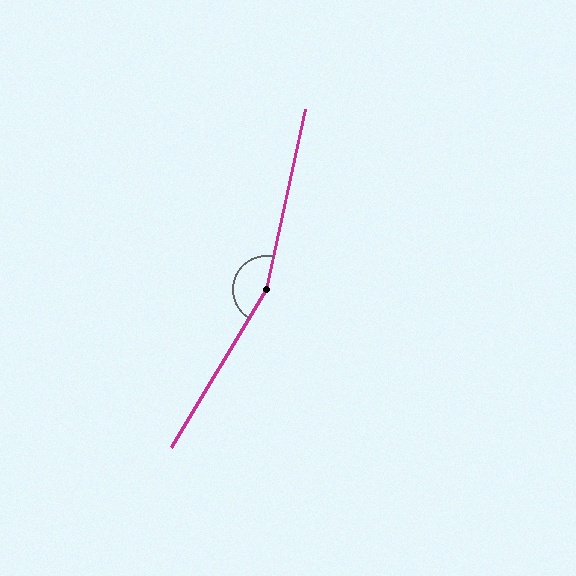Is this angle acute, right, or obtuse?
It is obtuse.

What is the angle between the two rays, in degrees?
Approximately 161 degrees.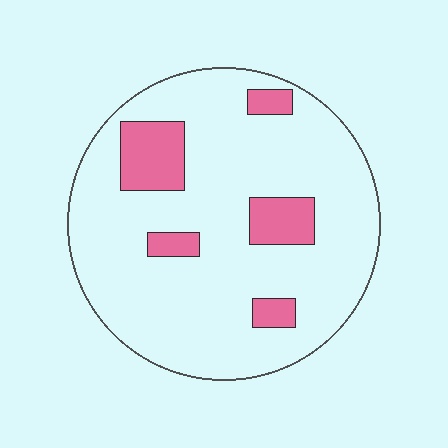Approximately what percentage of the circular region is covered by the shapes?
Approximately 15%.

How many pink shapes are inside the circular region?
5.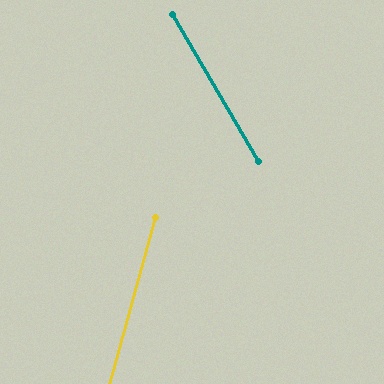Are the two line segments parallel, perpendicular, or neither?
Neither parallel nor perpendicular — they differ by about 46°.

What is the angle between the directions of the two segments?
Approximately 46 degrees.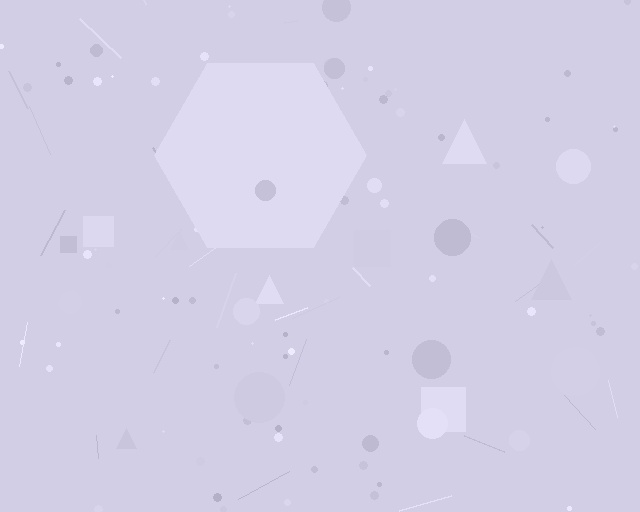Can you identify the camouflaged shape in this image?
The camouflaged shape is a hexagon.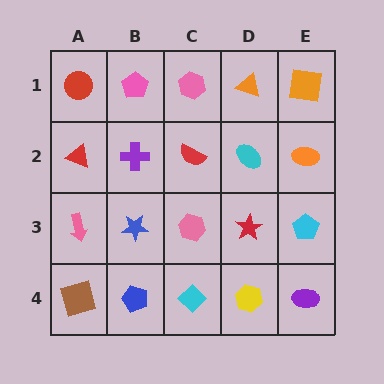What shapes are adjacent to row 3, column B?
A purple cross (row 2, column B), a blue pentagon (row 4, column B), a pink arrow (row 3, column A), a pink hexagon (row 3, column C).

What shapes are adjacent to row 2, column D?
An orange triangle (row 1, column D), a red star (row 3, column D), a red semicircle (row 2, column C), an orange ellipse (row 2, column E).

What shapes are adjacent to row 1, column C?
A red semicircle (row 2, column C), a pink pentagon (row 1, column B), an orange triangle (row 1, column D).